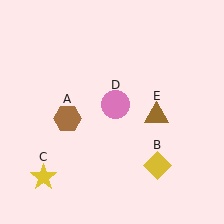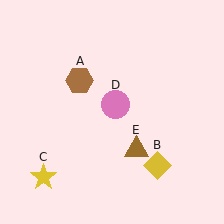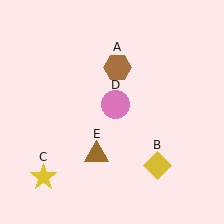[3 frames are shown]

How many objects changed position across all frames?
2 objects changed position: brown hexagon (object A), brown triangle (object E).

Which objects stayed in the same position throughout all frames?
Yellow diamond (object B) and yellow star (object C) and pink circle (object D) remained stationary.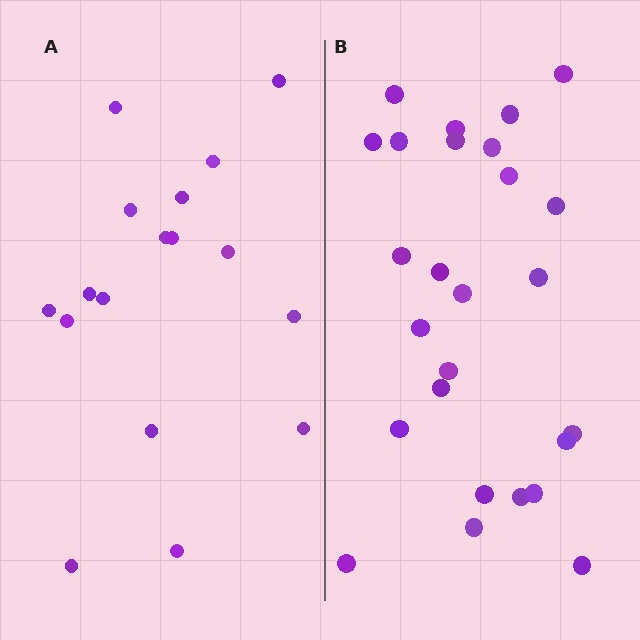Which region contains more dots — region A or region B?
Region B (the right region) has more dots.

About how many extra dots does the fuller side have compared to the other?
Region B has roughly 8 or so more dots than region A.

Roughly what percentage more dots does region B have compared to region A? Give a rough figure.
About 55% more.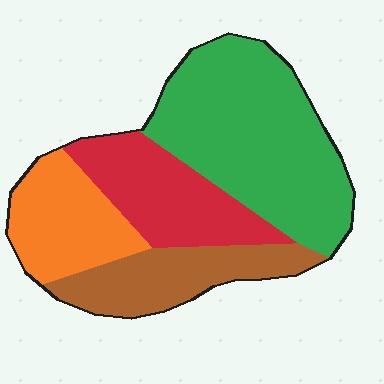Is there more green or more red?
Green.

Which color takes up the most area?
Green, at roughly 40%.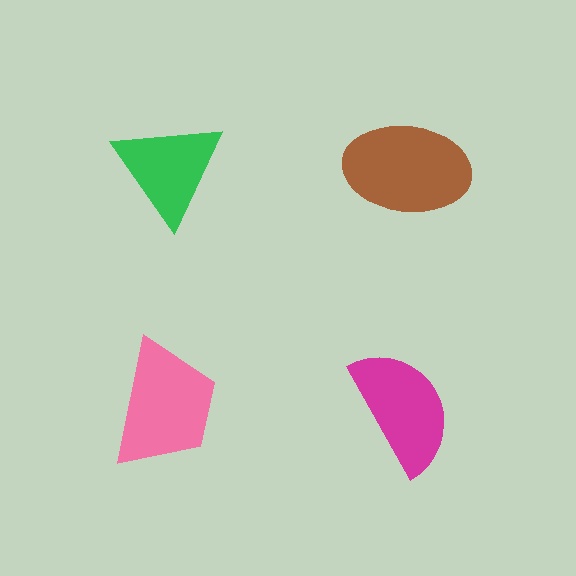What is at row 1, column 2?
A brown ellipse.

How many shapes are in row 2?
2 shapes.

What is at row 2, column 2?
A magenta semicircle.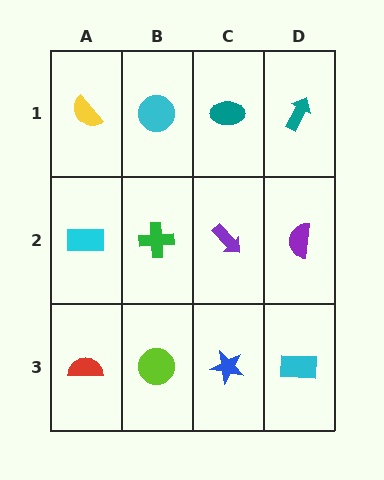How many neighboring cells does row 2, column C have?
4.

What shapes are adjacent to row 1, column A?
A cyan rectangle (row 2, column A), a cyan circle (row 1, column B).